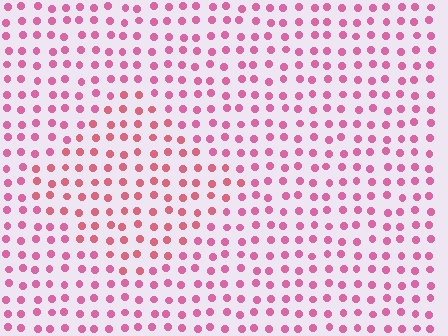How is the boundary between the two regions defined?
The boundary is defined purely by a slight shift in hue (about 20 degrees). Spacing, size, and orientation are identical on both sides.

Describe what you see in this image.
The image is filled with small pink elements in a uniform arrangement. A diamond-shaped region is visible where the elements are tinted to a slightly different hue, forming a subtle color boundary.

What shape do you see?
I see a diamond.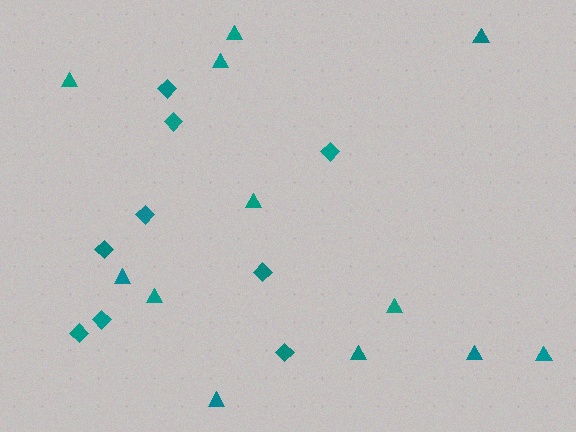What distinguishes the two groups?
There are 2 groups: one group of triangles (12) and one group of diamonds (9).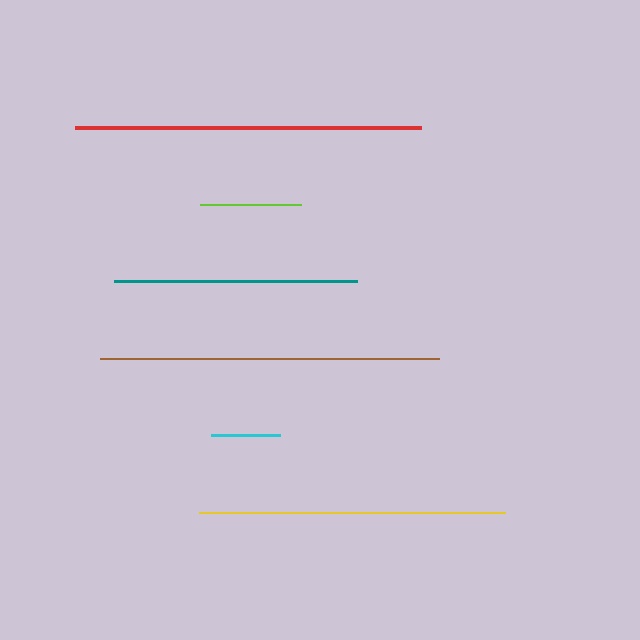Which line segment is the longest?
The red line is the longest at approximately 346 pixels.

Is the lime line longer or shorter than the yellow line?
The yellow line is longer than the lime line.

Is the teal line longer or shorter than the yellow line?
The yellow line is longer than the teal line.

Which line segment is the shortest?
The cyan line is the shortest at approximately 70 pixels.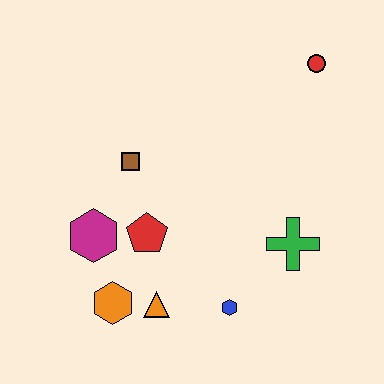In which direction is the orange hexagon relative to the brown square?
The orange hexagon is below the brown square.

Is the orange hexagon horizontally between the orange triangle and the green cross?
No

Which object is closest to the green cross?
The blue hexagon is closest to the green cross.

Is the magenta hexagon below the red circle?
Yes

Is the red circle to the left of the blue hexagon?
No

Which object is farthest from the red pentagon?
The red circle is farthest from the red pentagon.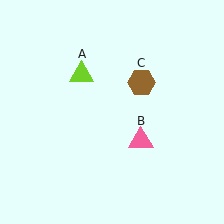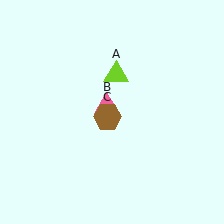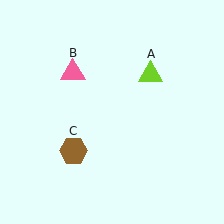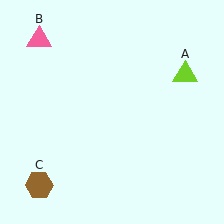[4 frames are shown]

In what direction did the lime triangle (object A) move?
The lime triangle (object A) moved right.